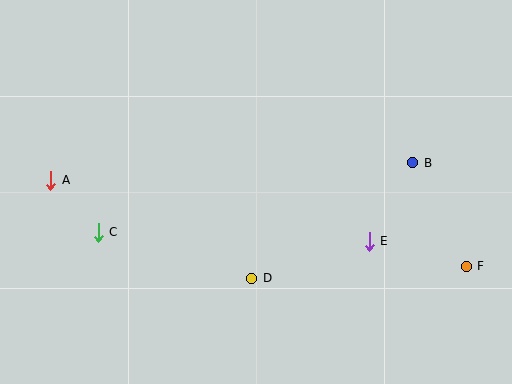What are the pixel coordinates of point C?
Point C is at (98, 232).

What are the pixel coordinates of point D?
Point D is at (252, 278).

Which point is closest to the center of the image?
Point D at (252, 278) is closest to the center.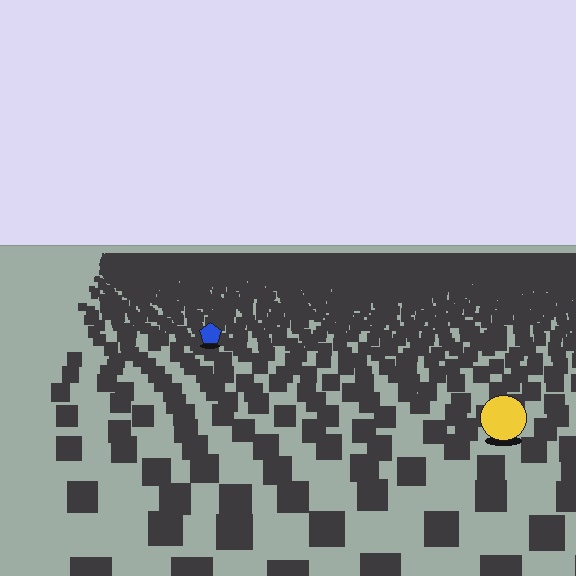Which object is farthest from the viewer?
The blue pentagon is farthest from the viewer. It appears smaller and the ground texture around it is denser.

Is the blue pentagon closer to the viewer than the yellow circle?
No. The yellow circle is closer — you can tell from the texture gradient: the ground texture is coarser near it.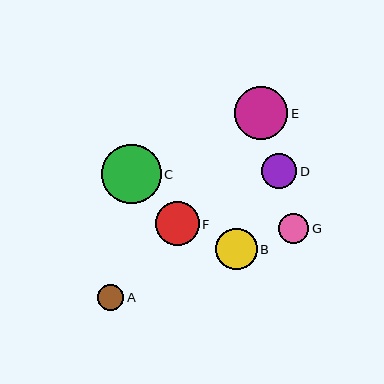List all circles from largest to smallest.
From largest to smallest: C, E, F, B, D, G, A.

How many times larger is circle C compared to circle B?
Circle C is approximately 1.4 times the size of circle B.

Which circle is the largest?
Circle C is the largest with a size of approximately 60 pixels.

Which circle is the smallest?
Circle A is the smallest with a size of approximately 26 pixels.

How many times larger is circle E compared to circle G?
Circle E is approximately 1.8 times the size of circle G.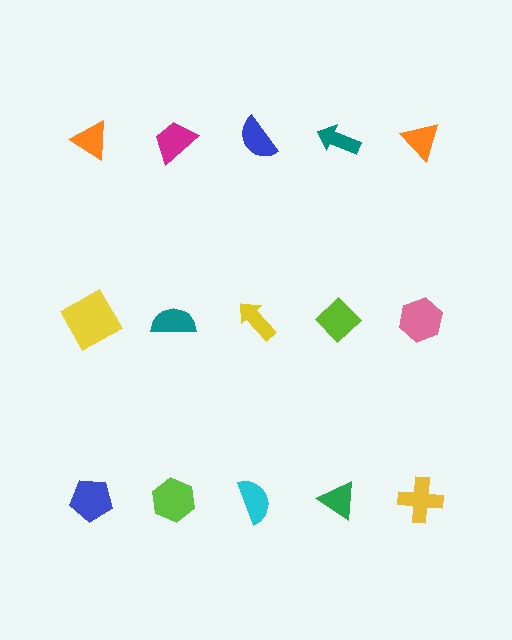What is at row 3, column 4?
A green triangle.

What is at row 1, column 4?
A teal arrow.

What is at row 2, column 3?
A yellow arrow.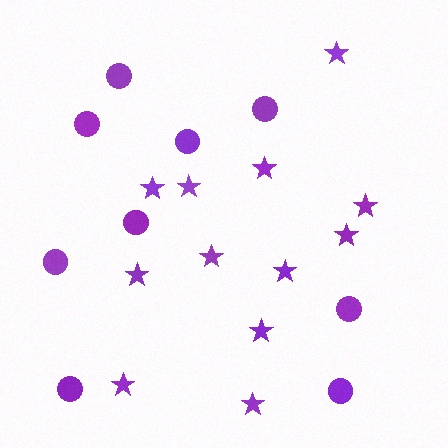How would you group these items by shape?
There are 2 groups: one group of circles (9) and one group of stars (12).